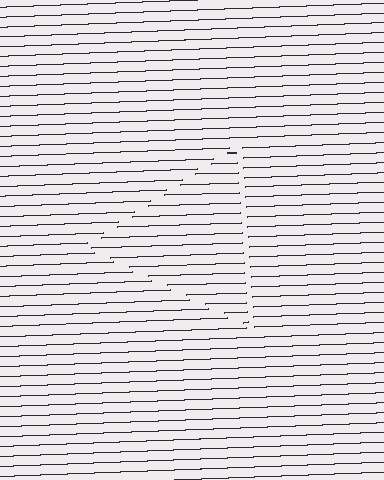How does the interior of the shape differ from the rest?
The interior of the shape contains the same grating, shifted by half a period — the contour is defined by the phase discontinuity where line-ends from the inner and outer gratings abut.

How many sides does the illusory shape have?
3 sides — the line-ends trace a triangle.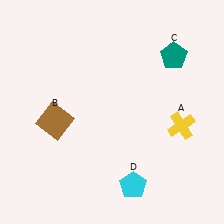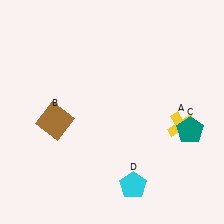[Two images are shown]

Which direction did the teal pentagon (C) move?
The teal pentagon (C) moved down.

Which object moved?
The teal pentagon (C) moved down.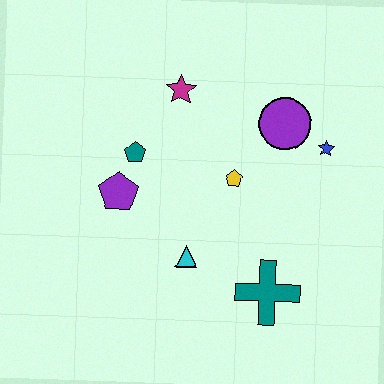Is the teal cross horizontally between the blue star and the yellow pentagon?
Yes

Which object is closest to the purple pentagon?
The teal pentagon is closest to the purple pentagon.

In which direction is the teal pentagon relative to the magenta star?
The teal pentagon is below the magenta star.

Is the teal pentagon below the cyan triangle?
No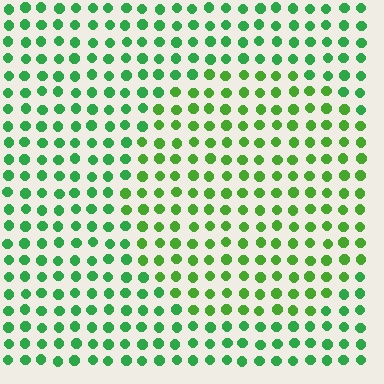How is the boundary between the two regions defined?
The boundary is defined purely by a slight shift in hue (about 26 degrees). Spacing, size, and orientation are identical on both sides.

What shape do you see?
I see a circle.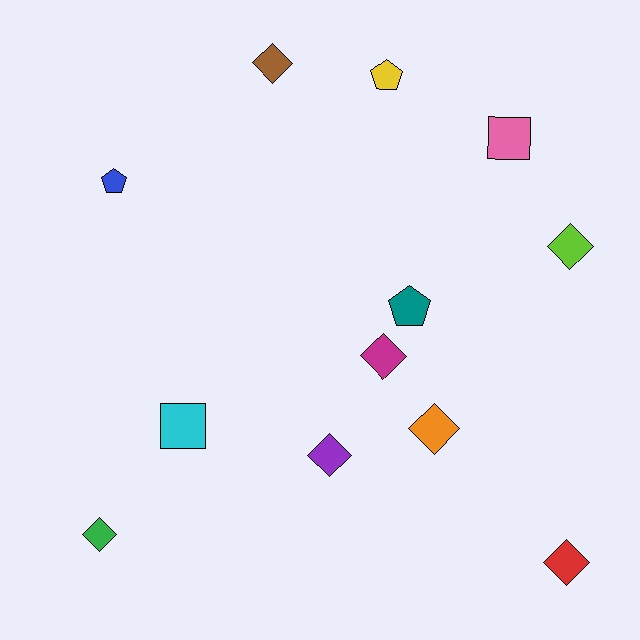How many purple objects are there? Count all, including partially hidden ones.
There is 1 purple object.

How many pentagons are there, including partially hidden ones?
There are 3 pentagons.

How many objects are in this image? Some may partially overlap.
There are 12 objects.